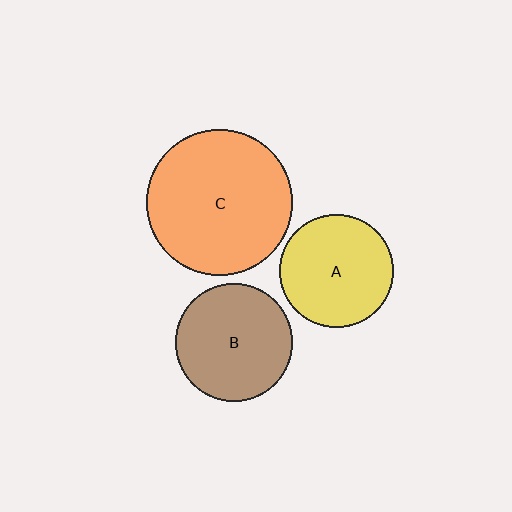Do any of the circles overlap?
No, none of the circles overlap.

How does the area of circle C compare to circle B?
Approximately 1.5 times.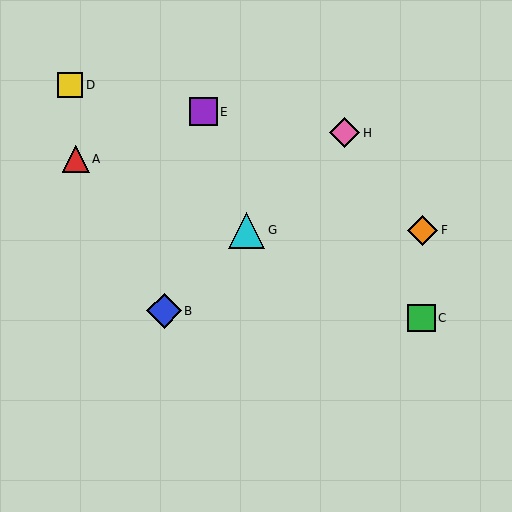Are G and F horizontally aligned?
Yes, both are at y≈230.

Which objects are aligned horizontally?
Objects F, G are aligned horizontally.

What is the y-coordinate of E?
Object E is at y≈112.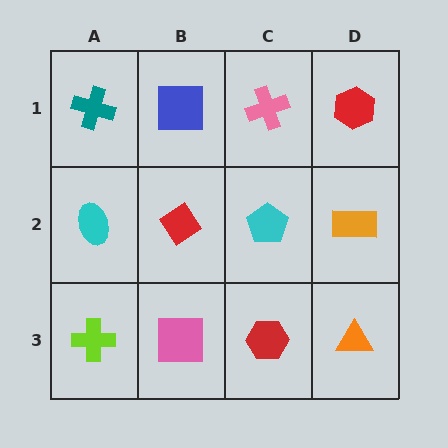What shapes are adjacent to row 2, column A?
A teal cross (row 1, column A), a lime cross (row 3, column A), a red diamond (row 2, column B).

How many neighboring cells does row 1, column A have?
2.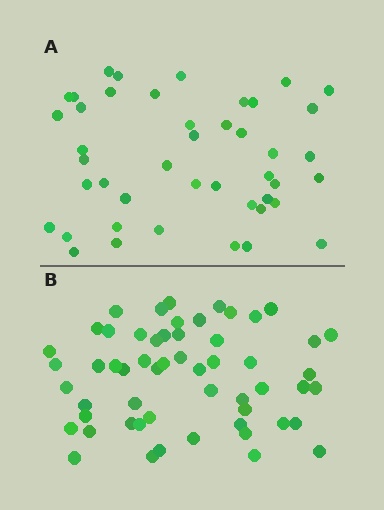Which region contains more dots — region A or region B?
Region B (the bottom region) has more dots.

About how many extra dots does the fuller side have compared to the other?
Region B has roughly 12 or so more dots than region A.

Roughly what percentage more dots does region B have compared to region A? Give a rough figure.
About 25% more.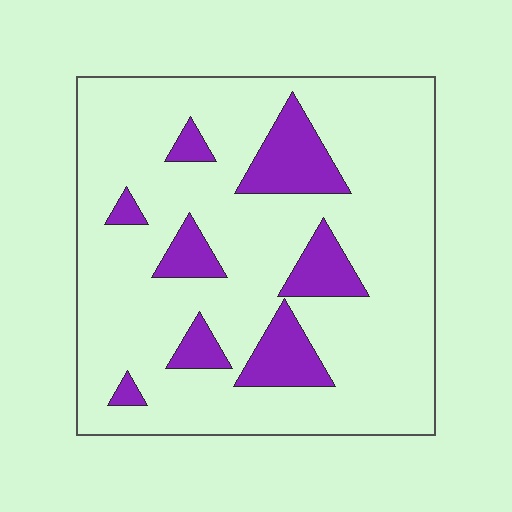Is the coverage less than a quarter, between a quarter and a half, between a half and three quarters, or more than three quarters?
Less than a quarter.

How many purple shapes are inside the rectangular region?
8.